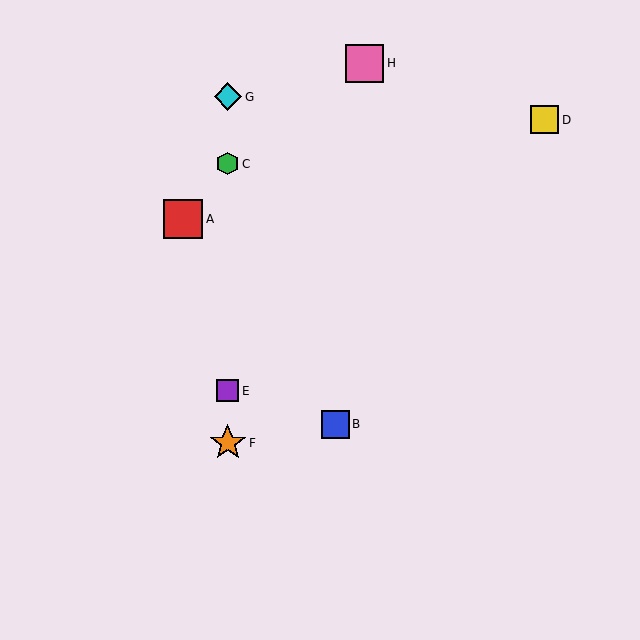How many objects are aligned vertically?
4 objects (C, E, F, G) are aligned vertically.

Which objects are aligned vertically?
Objects C, E, F, G are aligned vertically.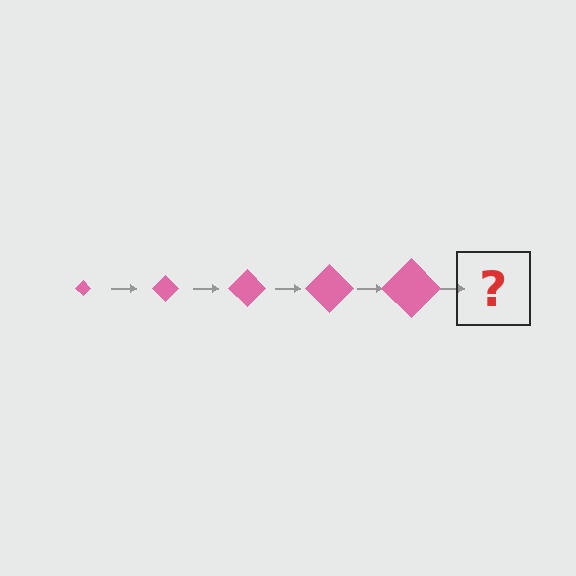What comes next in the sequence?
The next element should be a pink diamond, larger than the previous one.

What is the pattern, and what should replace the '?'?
The pattern is that the diamond gets progressively larger each step. The '?' should be a pink diamond, larger than the previous one.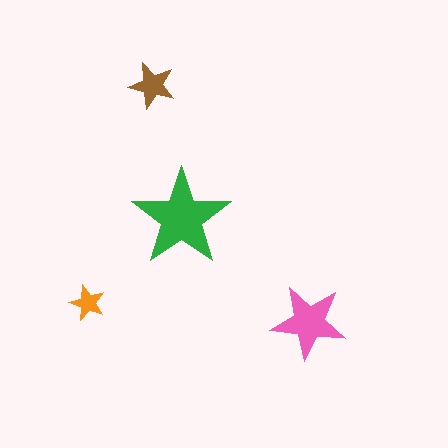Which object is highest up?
The brown star is topmost.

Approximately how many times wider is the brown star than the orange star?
About 1.5 times wider.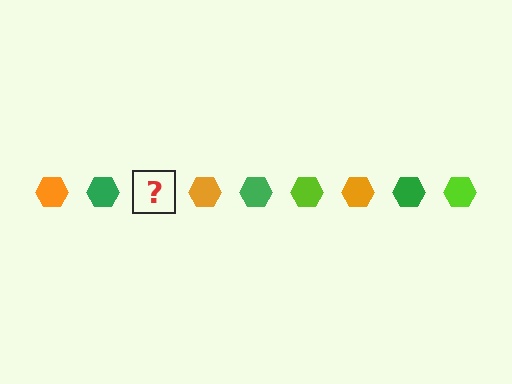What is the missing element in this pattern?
The missing element is a lime hexagon.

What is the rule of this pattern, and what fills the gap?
The rule is that the pattern cycles through orange, green, lime hexagons. The gap should be filled with a lime hexagon.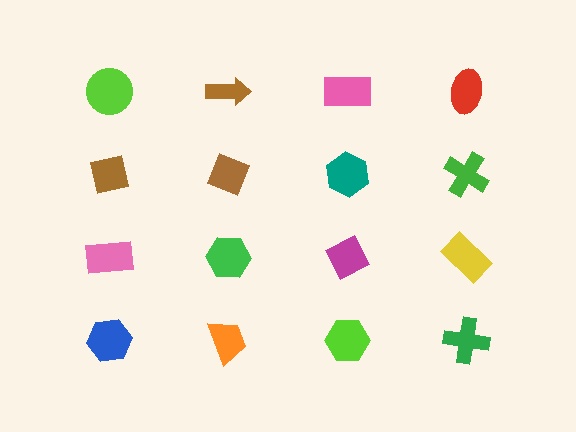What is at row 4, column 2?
An orange trapezoid.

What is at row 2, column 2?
A brown diamond.